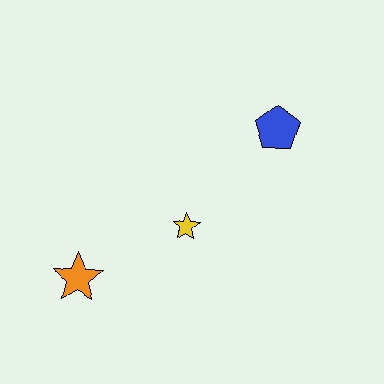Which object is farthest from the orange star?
The blue pentagon is farthest from the orange star.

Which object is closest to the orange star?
The yellow star is closest to the orange star.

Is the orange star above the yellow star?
No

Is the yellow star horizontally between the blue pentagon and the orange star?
Yes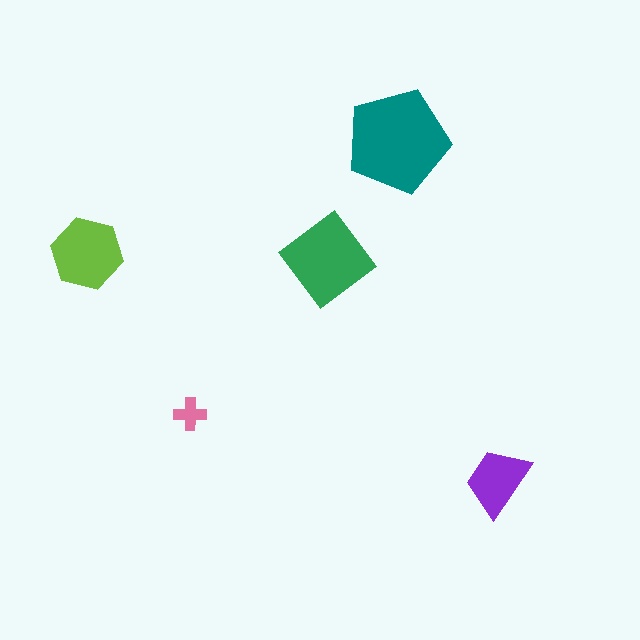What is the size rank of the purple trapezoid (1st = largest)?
4th.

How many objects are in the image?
There are 5 objects in the image.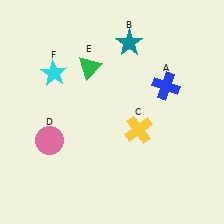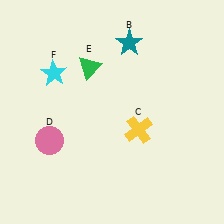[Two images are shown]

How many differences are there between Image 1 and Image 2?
There is 1 difference between the two images.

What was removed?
The blue cross (A) was removed in Image 2.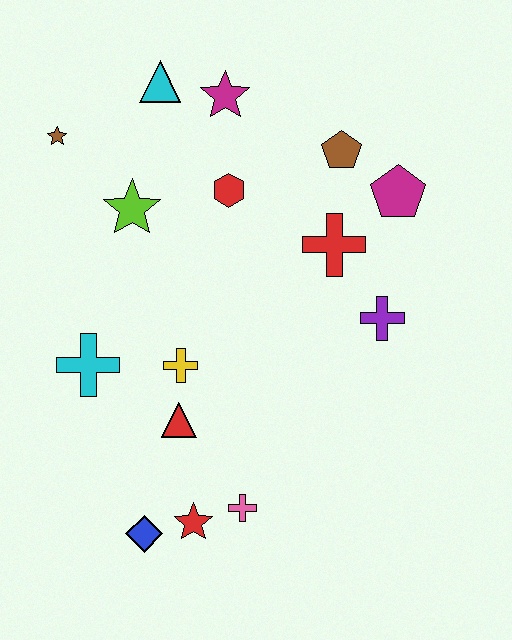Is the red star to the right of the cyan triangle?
Yes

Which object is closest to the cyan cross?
The yellow cross is closest to the cyan cross.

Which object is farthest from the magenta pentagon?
The blue diamond is farthest from the magenta pentagon.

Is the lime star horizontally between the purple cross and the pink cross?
No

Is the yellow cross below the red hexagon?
Yes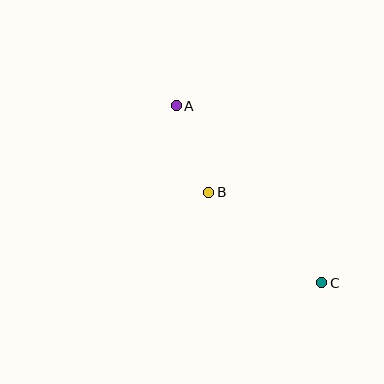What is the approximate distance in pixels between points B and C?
The distance between B and C is approximately 145 pixels.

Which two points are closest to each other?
Points A and B are closest to each other.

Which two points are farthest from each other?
Points A and C are farthest from each other.